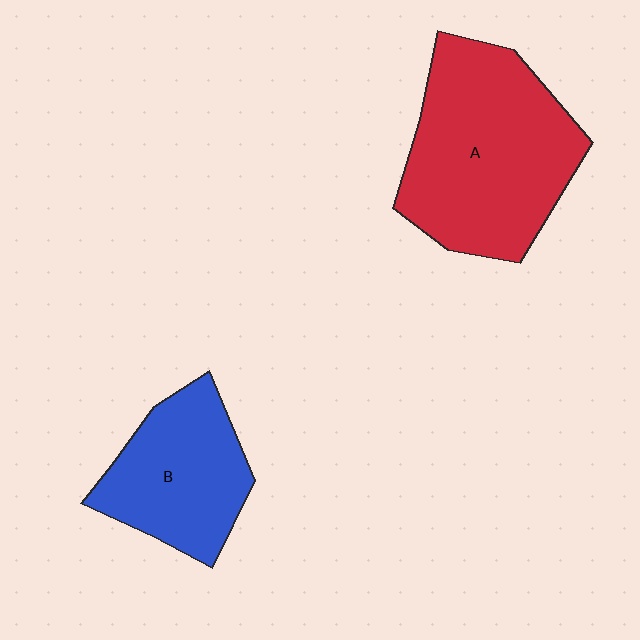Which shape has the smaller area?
Shape B (blue).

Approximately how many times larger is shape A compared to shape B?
Approximately 1.6 times.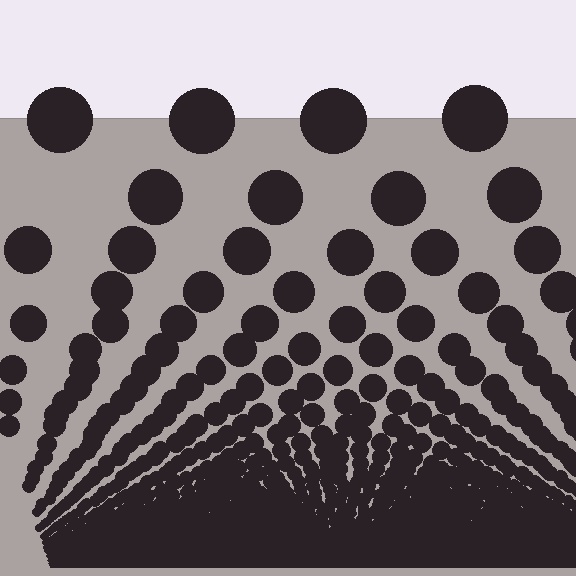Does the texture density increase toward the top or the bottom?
Density increases toward the bottom.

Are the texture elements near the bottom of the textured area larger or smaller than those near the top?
Smaller. The gradient is inverted — elements near the bottom are smaller and denser.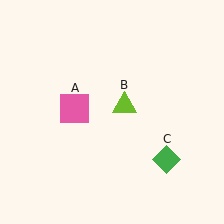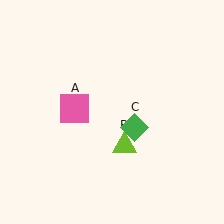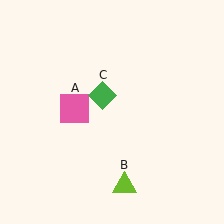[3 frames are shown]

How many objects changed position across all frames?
2 objects changed position: lime triangle (object B), green diamond (object C).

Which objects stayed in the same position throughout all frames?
Pink square (object A) remained stationary.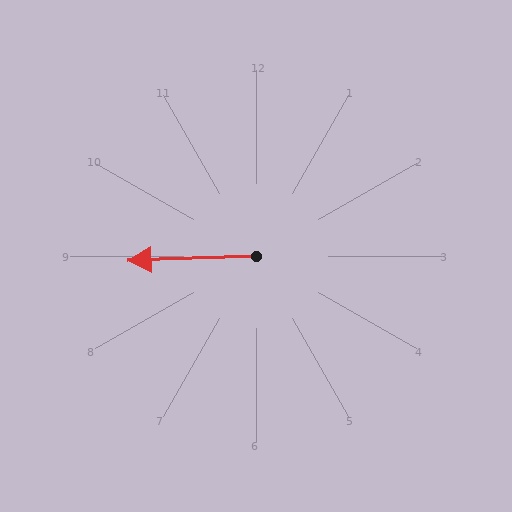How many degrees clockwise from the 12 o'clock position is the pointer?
Approximately 268 degrees.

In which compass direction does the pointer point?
West.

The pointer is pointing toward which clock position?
Roughly 9 o'clock.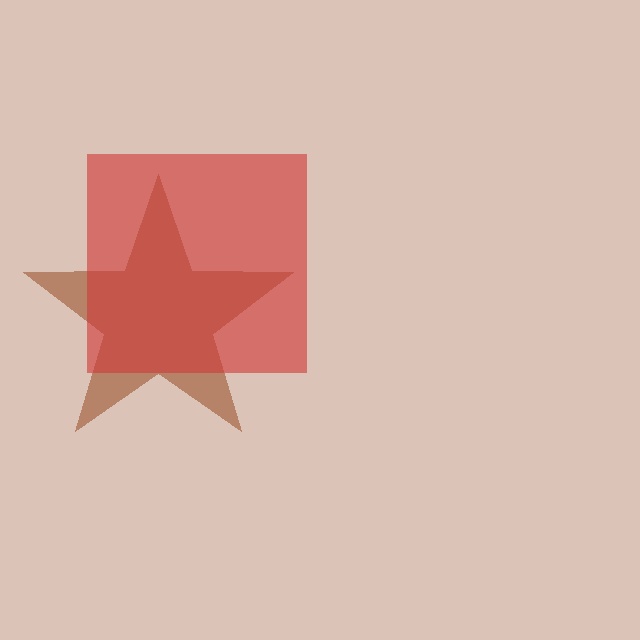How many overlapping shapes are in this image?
There are 2 overlapping shapes in the image.